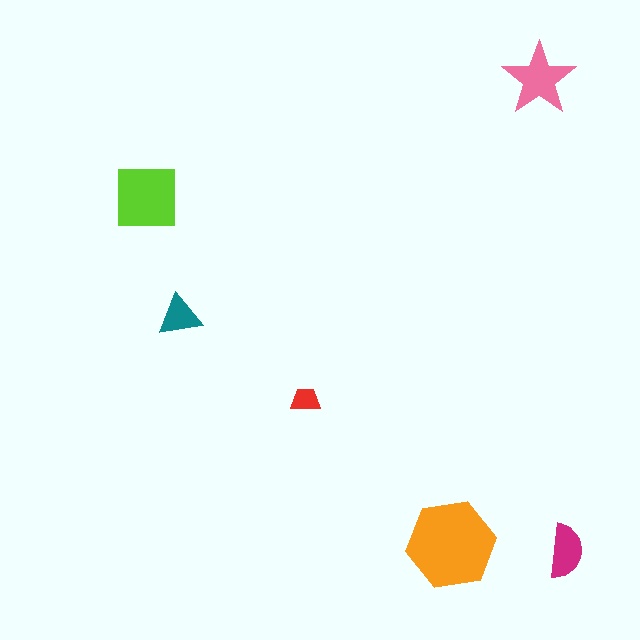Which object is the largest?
The orange hexagon.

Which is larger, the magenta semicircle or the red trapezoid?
The magenta semicircle.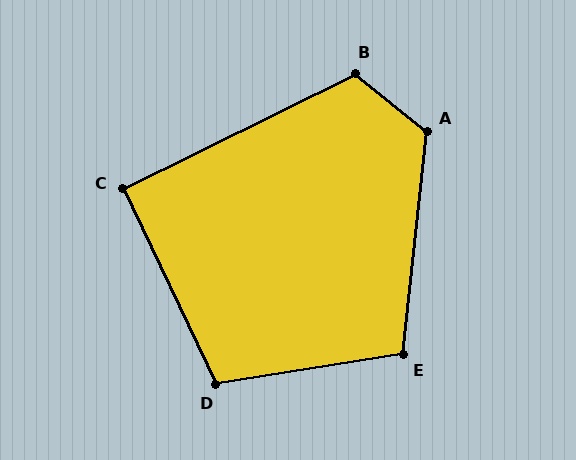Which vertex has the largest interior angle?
A, at approximately 123 degrees.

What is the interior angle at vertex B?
Approximately 115 degrees (obtuse).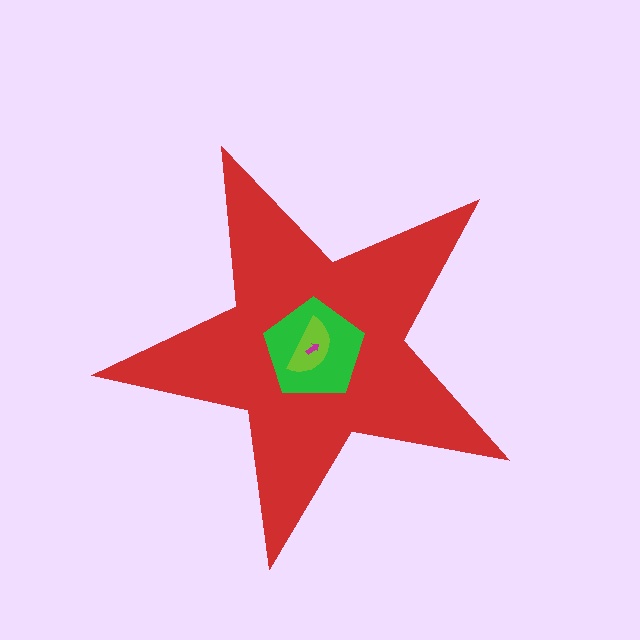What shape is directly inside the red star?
The green pentagon.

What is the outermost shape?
The red star.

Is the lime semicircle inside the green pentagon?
Yes.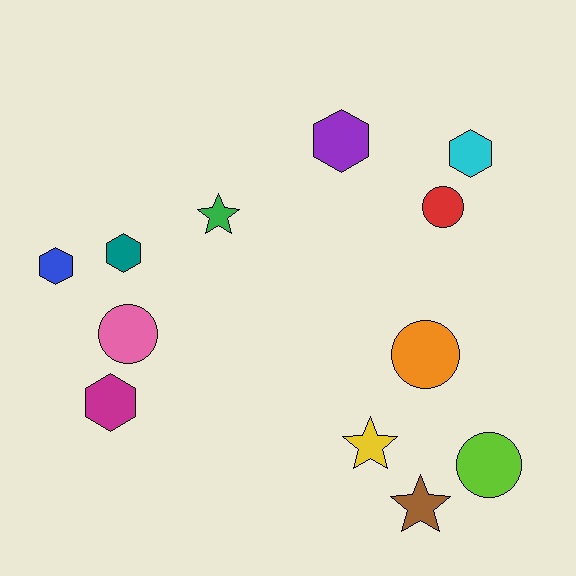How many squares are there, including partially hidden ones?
There are no squares.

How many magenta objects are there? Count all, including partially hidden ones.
There is 1 magenta object.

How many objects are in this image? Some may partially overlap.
There are 12 objects.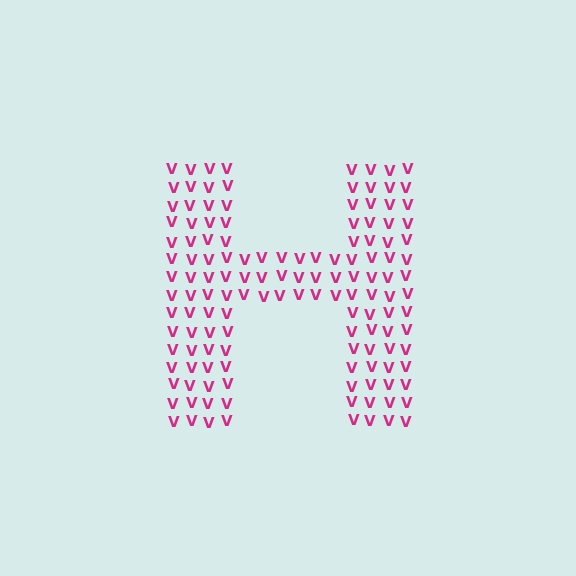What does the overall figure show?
The overall figure shows the letter H.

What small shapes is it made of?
It is made of small letter V's.